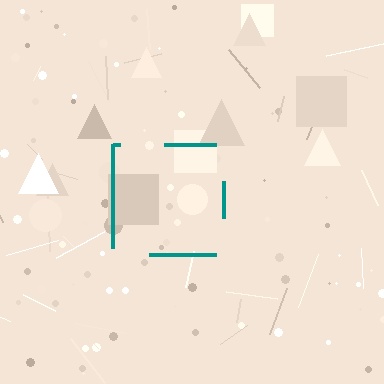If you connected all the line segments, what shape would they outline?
They would outline a square.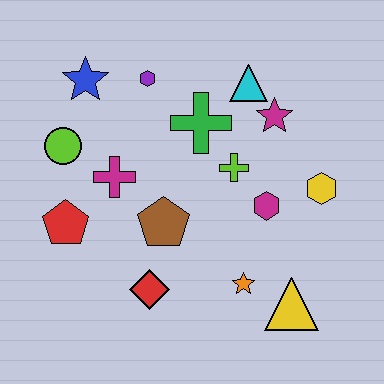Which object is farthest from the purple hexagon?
The yellow triangle is farthest from the purple hexagon.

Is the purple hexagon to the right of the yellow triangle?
No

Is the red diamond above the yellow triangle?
Yes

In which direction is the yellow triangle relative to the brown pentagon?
The yellow triangle is to the right of the brown pentagon.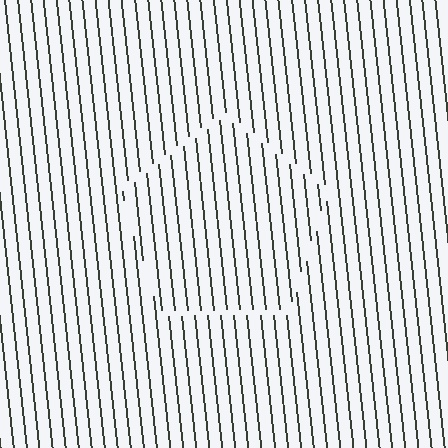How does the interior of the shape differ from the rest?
The interior of the shape contains the same grating, shifted by half a period — the contour is defined by the phase discontinuity where line-ends from the inner and outer gratings abut.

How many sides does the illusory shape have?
5 sides — the line-ends trace a pentagon.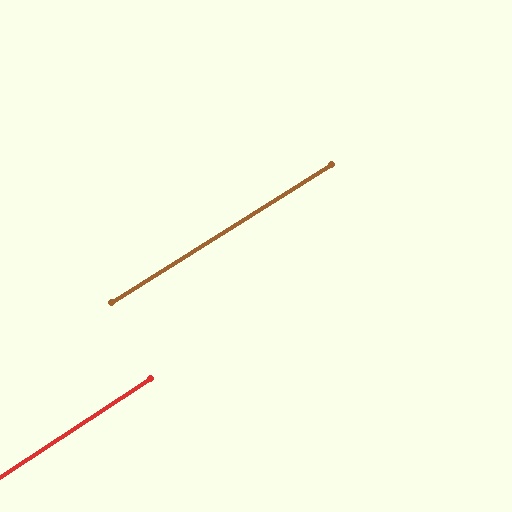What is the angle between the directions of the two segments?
Approximately 1 degree.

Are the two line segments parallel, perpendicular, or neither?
Parallel — their directions differ by only 1.2°.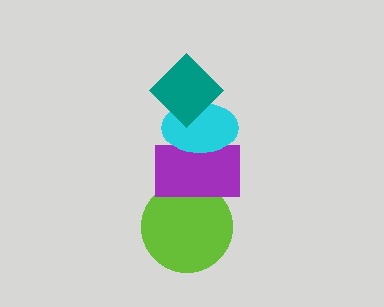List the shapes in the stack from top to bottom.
From top to bottom: the teal diamond, the cyan ellipse, the purple rectangle, the lime circle.